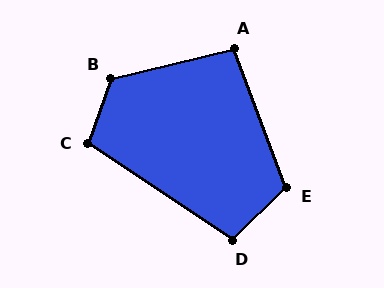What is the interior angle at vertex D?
Approximately 102 degrees (obtuse).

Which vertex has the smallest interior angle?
A, at approximately 97 degrees.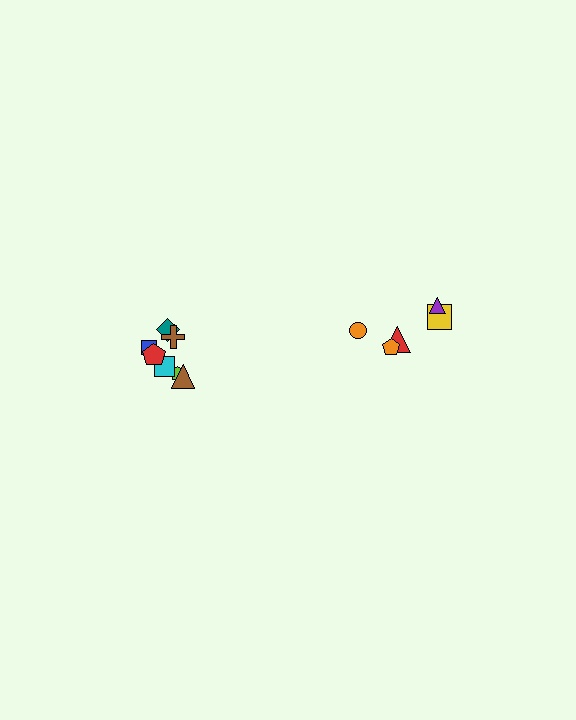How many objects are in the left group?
There are 7 objects.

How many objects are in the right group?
There are 5 objects.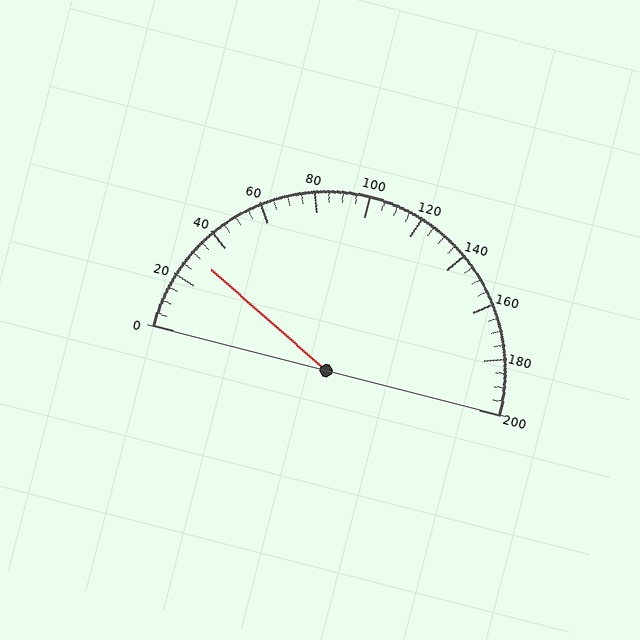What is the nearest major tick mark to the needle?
The nearest major tick mark is 40.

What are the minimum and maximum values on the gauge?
The gauge ranges from 0 to 200.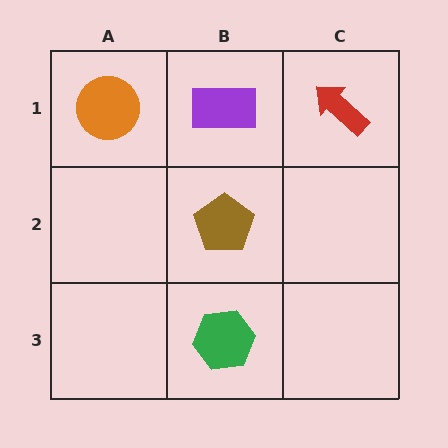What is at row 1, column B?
A purple rectangle.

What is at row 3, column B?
A green hexagon.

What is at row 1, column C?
A red arrow.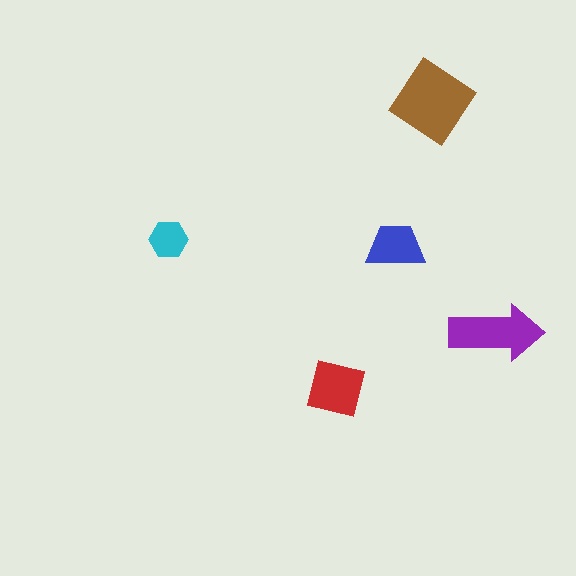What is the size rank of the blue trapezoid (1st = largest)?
4th.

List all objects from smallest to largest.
The cyan hexagon, the blue trapezoid, the red square, the purple arrow, the brown diamond.